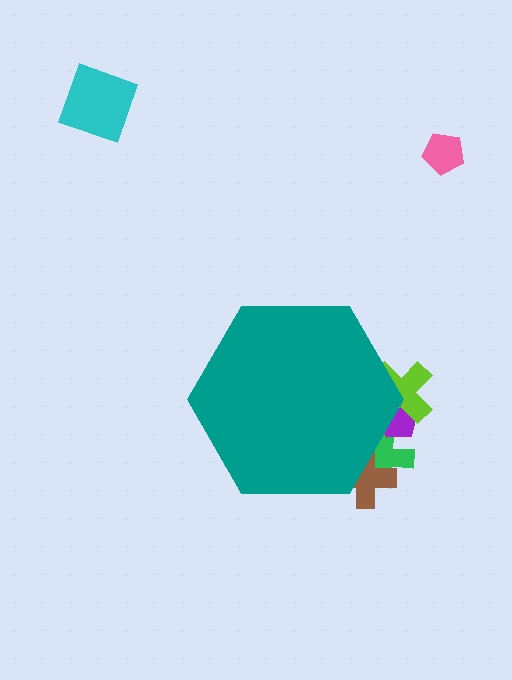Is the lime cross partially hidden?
Yes, the lime cross is partially hidden behind the teal hexagon.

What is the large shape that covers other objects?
A teal hexagon.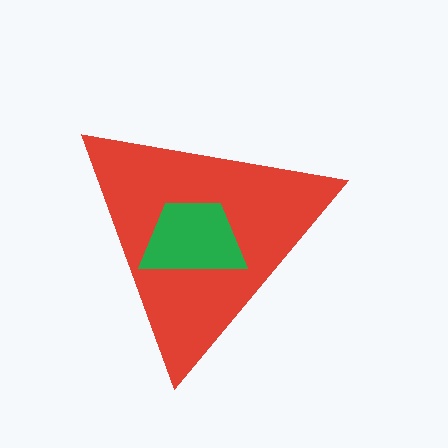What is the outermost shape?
The red triangle.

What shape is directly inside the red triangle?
The green trapezoid.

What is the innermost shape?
The green trapezoid.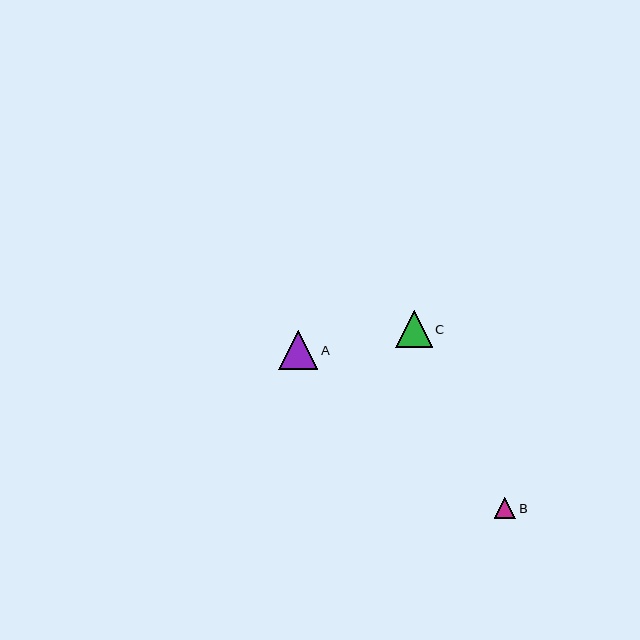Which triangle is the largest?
Triangle A is the largest with a size of approximately 39 pixels.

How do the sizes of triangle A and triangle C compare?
Triangle A and triangle C are approximately the same size.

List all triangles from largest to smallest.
From largest to smallest: A, C, B.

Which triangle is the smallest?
Triangle B is the smallest with a size of approximately 21 pixels.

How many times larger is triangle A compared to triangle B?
Triangle A is approximately 1.8 times the size of triangle B.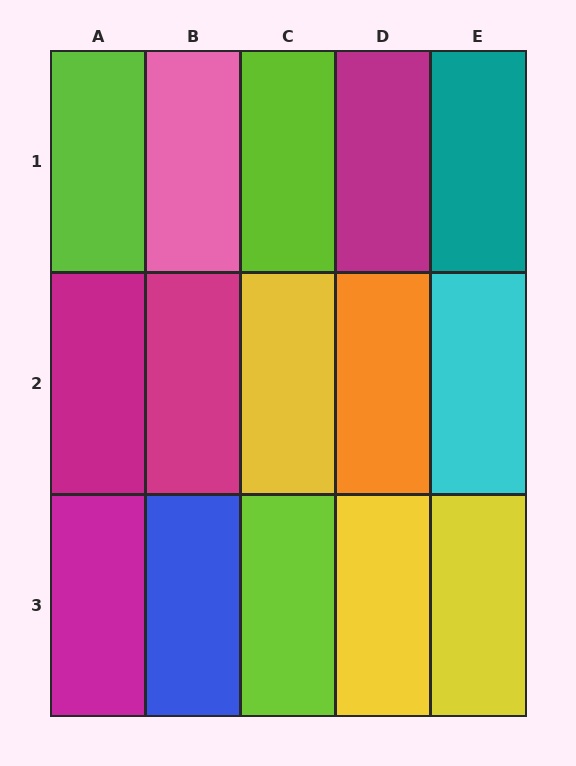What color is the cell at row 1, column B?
Pink.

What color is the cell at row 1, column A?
Lime.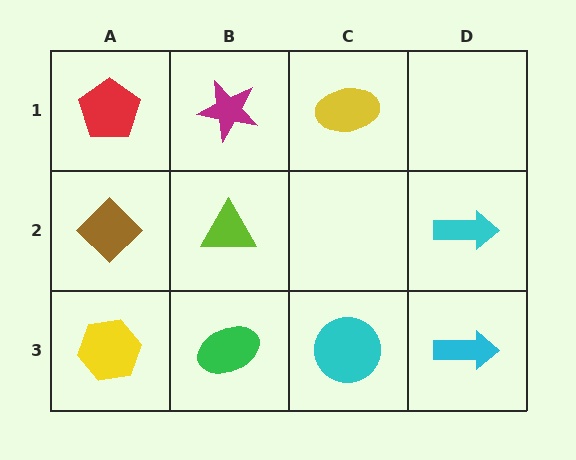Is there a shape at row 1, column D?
No, that cell is empty.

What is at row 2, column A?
A brown diamond.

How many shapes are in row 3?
4 shapes.